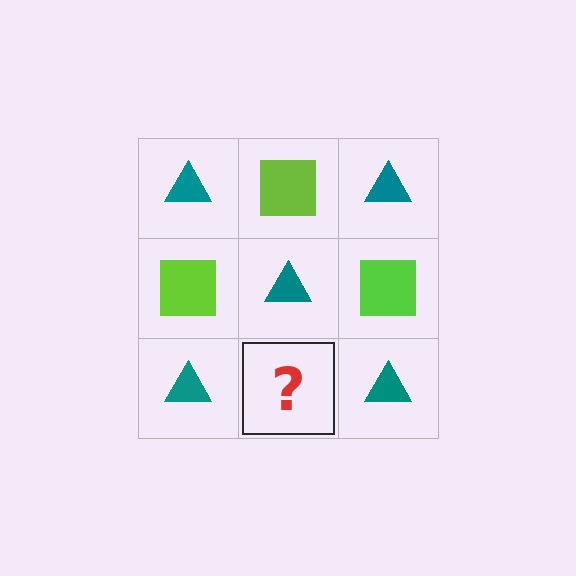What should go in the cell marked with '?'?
The missing cell should contain a lime square.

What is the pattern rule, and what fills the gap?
The rule is that it alternates teal triangle and lime square in a checkerboard pattern. The gap should be filled with a lime square.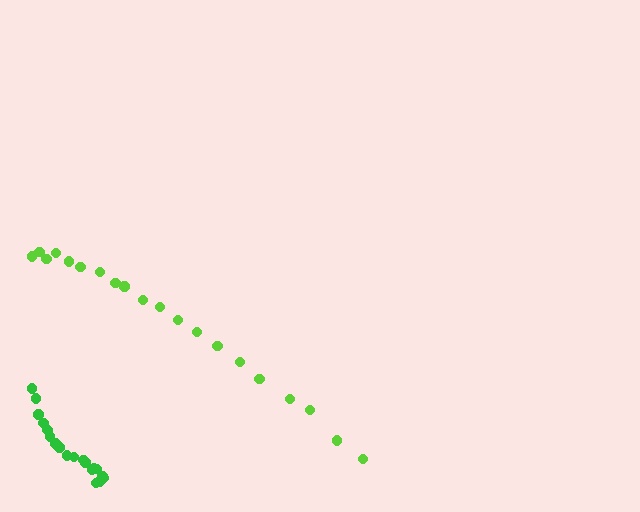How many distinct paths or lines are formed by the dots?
There are 2 distinct paths.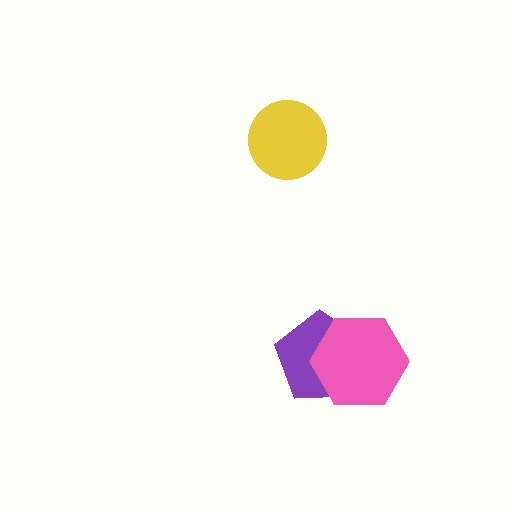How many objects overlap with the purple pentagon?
1 object overlaps with the purple pentagon.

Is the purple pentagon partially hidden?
Yes, it is partially covered by another shape.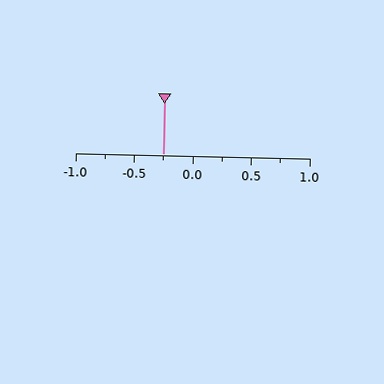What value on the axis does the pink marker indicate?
The marker indicates approximately -0.25.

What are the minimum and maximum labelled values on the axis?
The axis runs from -1.0 to 1.0.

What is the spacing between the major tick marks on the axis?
The major ticks are spaced 0.5 apart.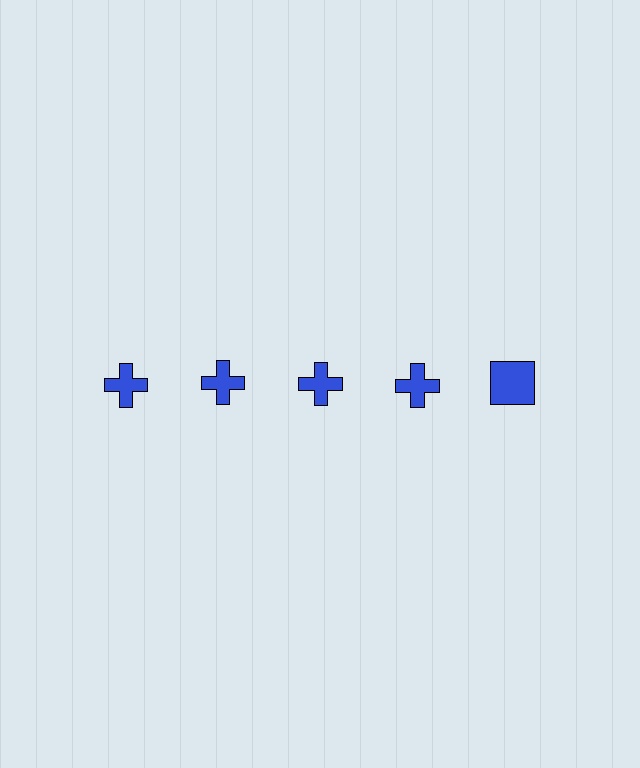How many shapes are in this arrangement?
There are 5 shapes arranged in a grid pattern.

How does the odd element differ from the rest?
It has a different shape: square instead of cross.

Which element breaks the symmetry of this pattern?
The blue square in the top row, rightmost column breaks the symmetry. All other shapes are blue crosses.